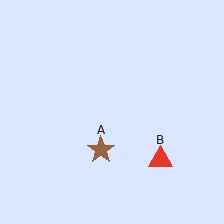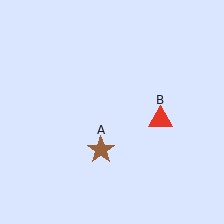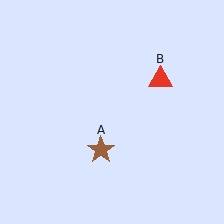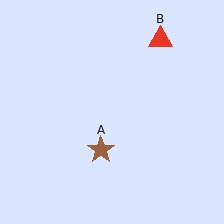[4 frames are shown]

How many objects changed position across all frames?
1 object changed position: red triangle (object B).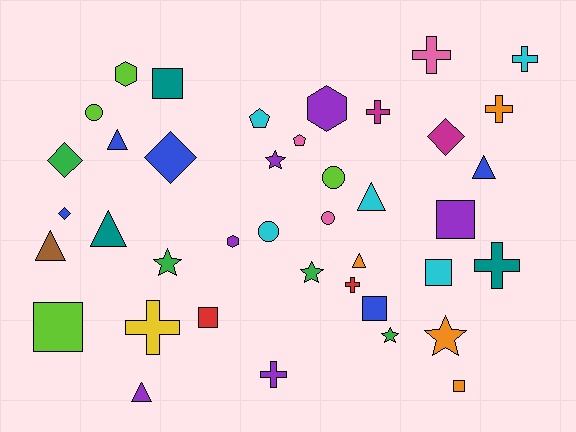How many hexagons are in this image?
There are 3 hexagons.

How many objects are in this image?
There are 40 objects.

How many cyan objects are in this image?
There are 5 cyan objects.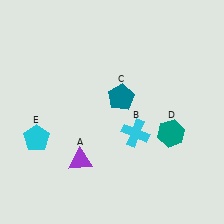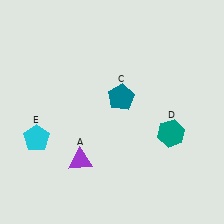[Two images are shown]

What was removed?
The cyan cross (B) was removed in Image 2.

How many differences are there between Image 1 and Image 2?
There is 1 difference between the two images.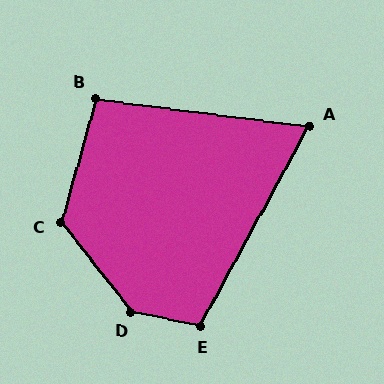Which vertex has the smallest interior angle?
A, at approximately 69 degrees.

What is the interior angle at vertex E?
Approximately 107 degrees (obtuse).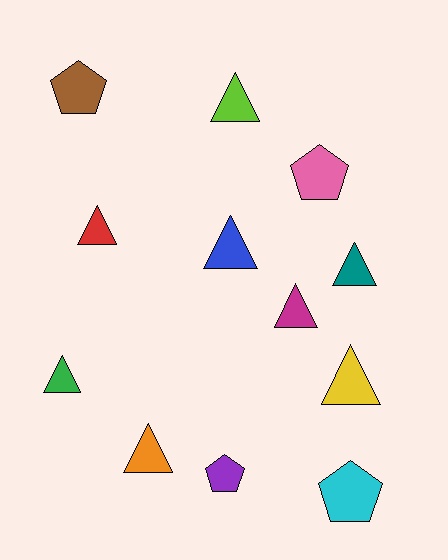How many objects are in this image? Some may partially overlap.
There are 12 objects.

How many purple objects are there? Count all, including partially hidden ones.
There is 1 purple object.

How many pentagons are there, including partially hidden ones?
There are 4 pentagons.